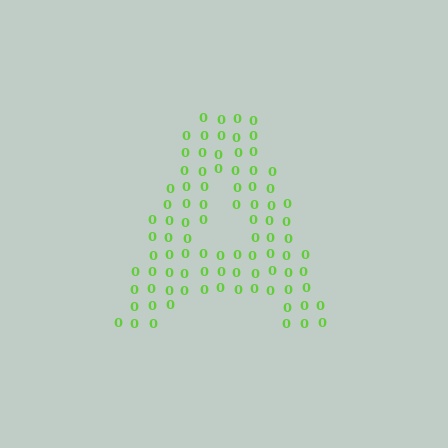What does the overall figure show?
The overall figure shows the letter A.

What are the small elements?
The small elements are digit 0's.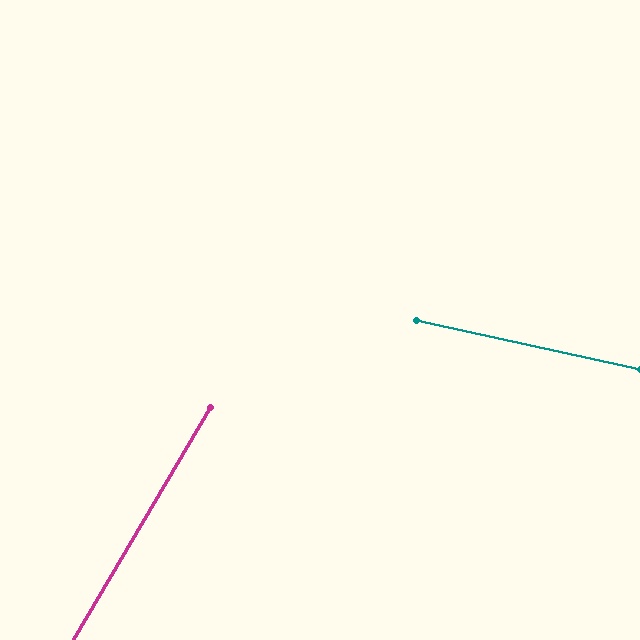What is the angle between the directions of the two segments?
Approximately 72 degrees.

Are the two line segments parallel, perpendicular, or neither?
Neither parallel nor perpendicular — they differ by about 72°.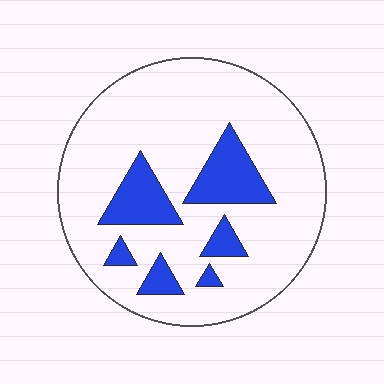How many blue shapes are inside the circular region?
6.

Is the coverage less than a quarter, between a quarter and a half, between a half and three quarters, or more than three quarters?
Less than a quarter.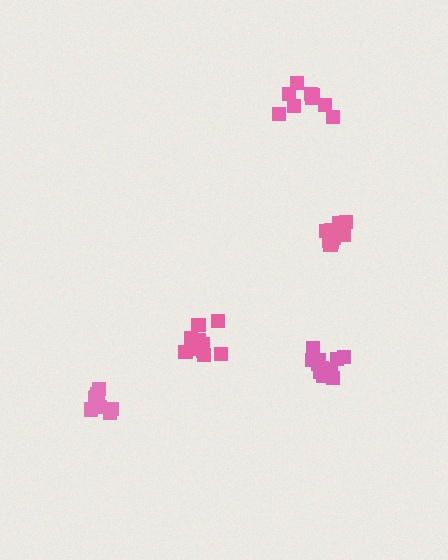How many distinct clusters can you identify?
There are 5 distinct clusters.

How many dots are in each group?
Group 1: 13 dots, Group 2: 8 dots, Group 3: 13 dots, Group 4: 9 dots, Group 5: 12 dots (55 total).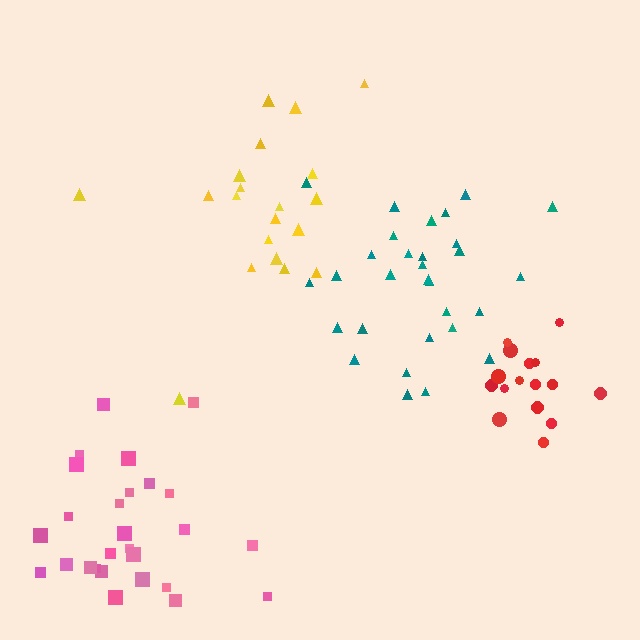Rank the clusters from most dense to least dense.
red, teal, yellow, pink.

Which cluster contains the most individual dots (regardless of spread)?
Teal (30).